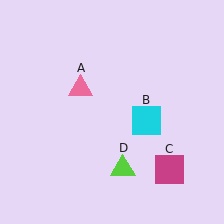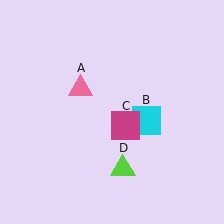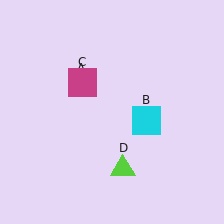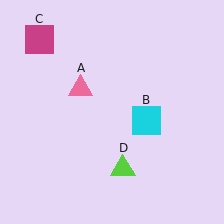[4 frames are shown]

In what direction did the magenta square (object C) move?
The magenta square (object C) moved up and to the left.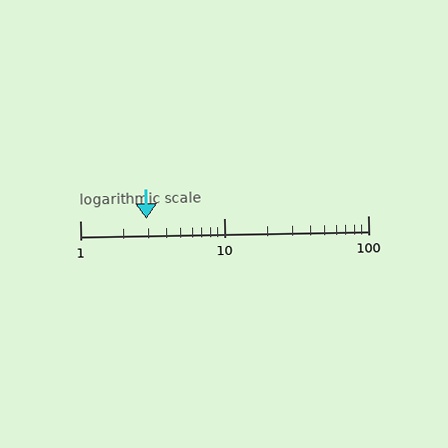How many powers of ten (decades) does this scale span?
The scale spans 2 decades, from 1 to 100.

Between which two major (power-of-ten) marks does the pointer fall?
The pointer is between 1 and 10.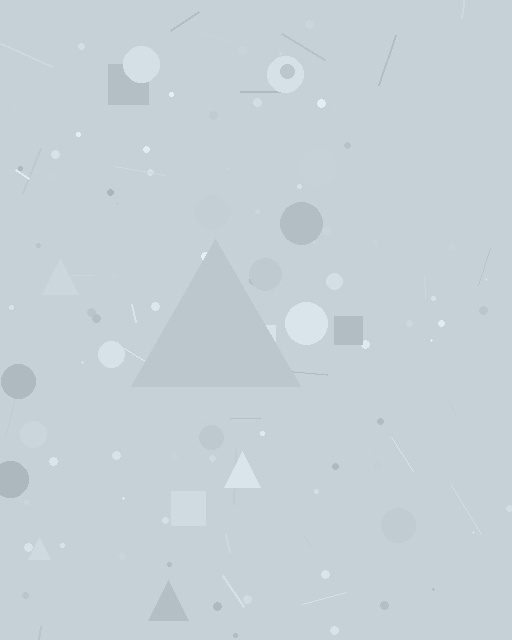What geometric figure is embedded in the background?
A triangle is embedded in the background.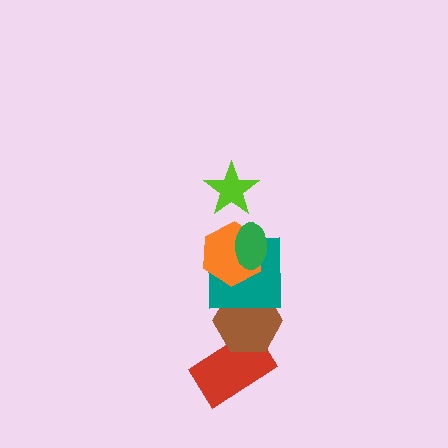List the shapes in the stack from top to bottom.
From top to bottom: the lime star, the green ellipse, the orange hexagon, the teal square, the brown hexagon, the red rectangle.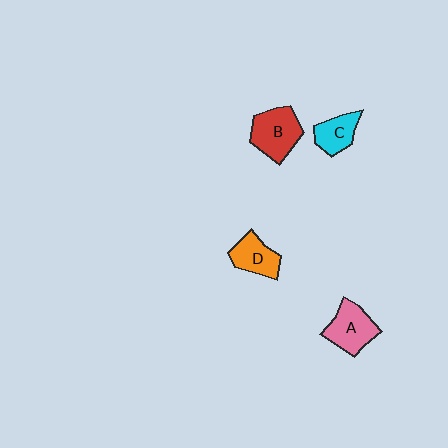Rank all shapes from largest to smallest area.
From largest to smallest: B (red), A (pink), D (orange), C (cyan).